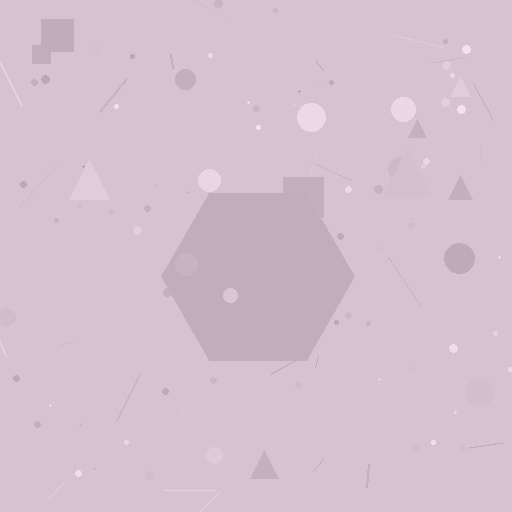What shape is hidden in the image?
A hexagon is hidden in the image.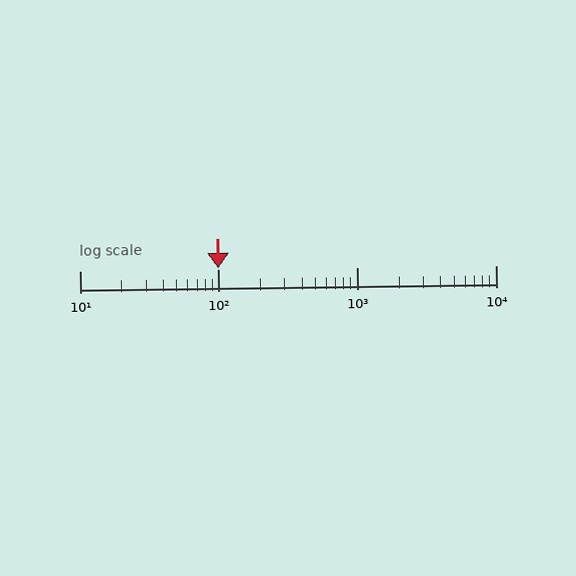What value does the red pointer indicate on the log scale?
The pointer indicates approximately 100.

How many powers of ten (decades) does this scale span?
The scale spans 3 decades, from 10 to 10000.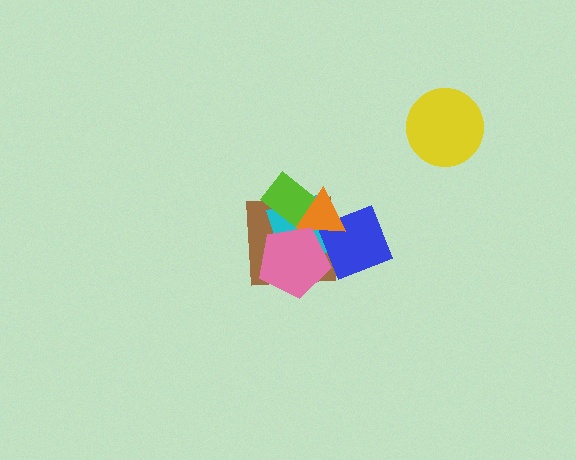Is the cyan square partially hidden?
Yes, it is partially covered by another shape.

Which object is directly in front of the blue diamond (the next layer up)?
The orange triangle is directly in front of the blue diamond.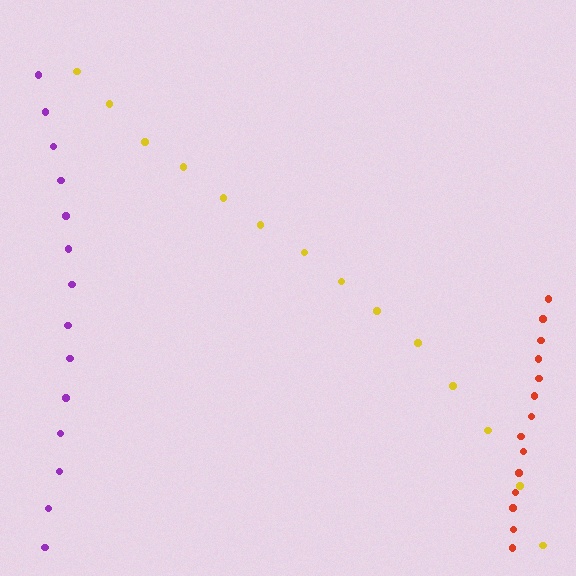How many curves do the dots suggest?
There are 3 distinct paths.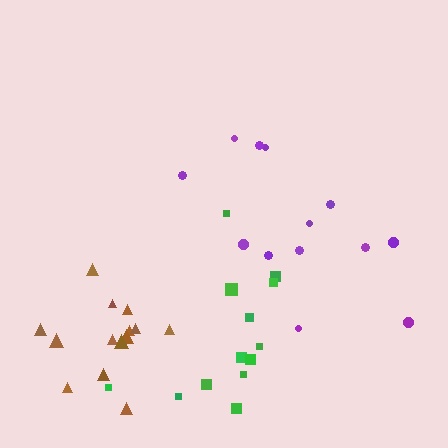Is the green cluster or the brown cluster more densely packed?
Brown.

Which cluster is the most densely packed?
Brown.